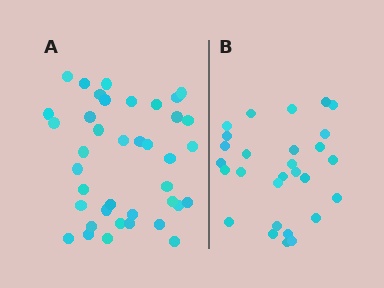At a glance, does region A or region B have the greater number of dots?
Region A (the left region) has more dots.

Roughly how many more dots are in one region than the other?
Region A has roughly 12 or so more dots than region B.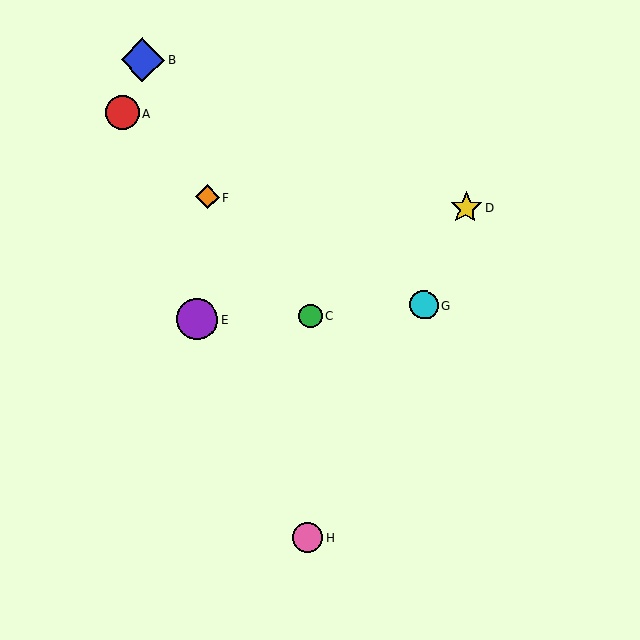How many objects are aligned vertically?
2 objects (C, H) are aligned vertically.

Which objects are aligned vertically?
Objects C, H are aligned vertically.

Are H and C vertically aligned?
Yes, both are at x≈308.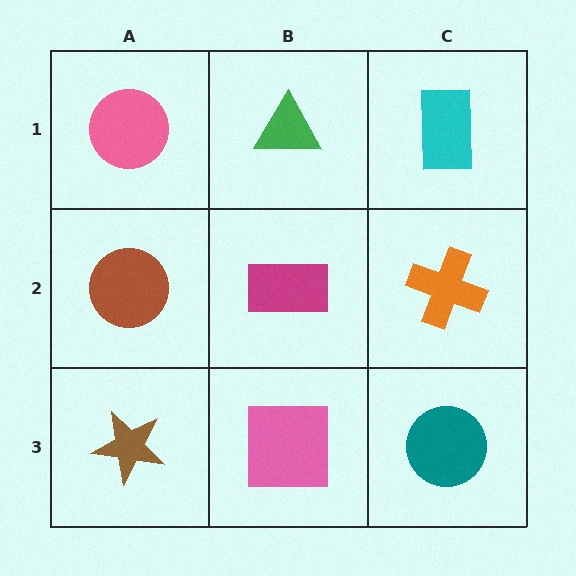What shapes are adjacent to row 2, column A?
A pink circle (row 1, column A), a brown star (row 3, column A), a magenta rectangle (row 2, column B).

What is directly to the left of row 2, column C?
A magenta rectangle.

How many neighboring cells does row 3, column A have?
2.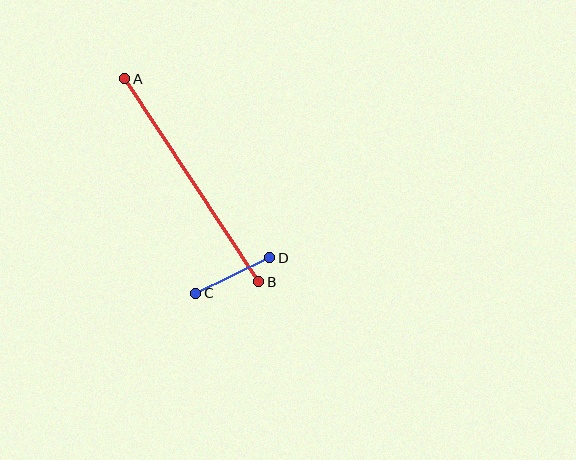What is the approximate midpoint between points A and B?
The midpoint is at approximately (192, 180) pixels.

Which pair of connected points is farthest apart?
Points A and B are farthest apart.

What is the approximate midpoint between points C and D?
The midpoint is at approximately (233, 276) pixels.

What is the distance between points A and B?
The distance is approximately 243 pixels.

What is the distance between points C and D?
The distance is approximately 82 pixels.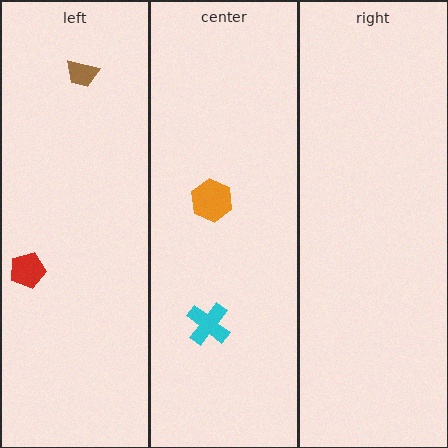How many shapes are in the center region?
2.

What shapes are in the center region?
The orange hexagon, the cyan cross.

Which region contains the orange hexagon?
The center region.